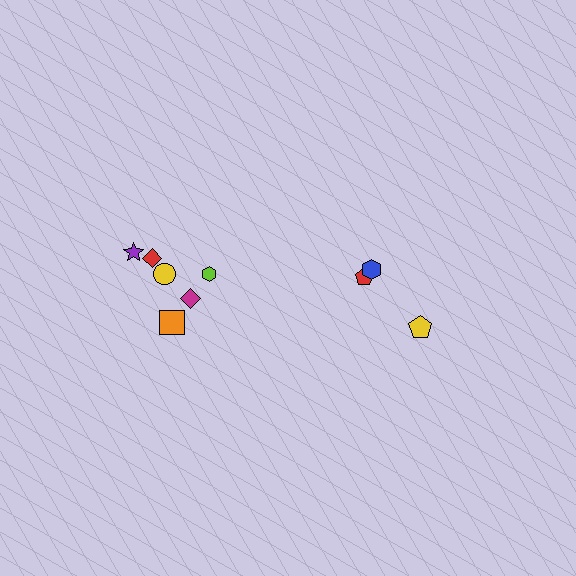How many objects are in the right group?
There are 3 objects.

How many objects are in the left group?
There are 6 objects.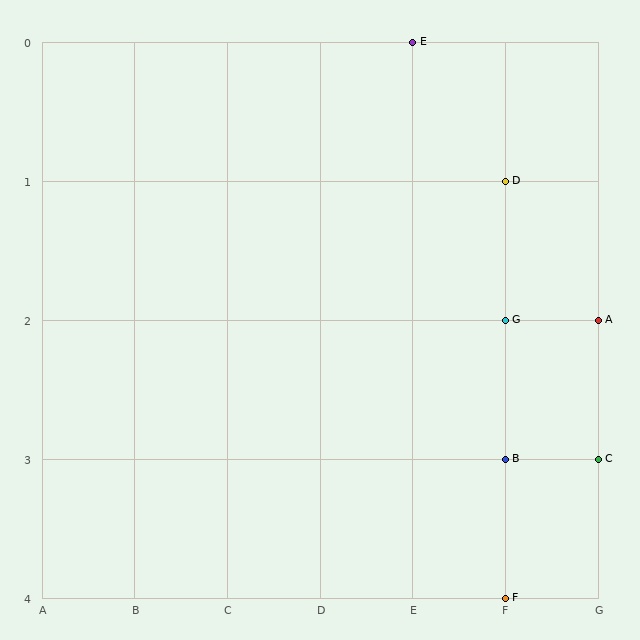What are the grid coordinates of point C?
Point C is at grid coordinates (G, 3).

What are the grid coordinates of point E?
Point E is at grid coordinates (E, 0).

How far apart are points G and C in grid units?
Points G and C are 1 column and 1 row apart (about 1.4 grid units diagonally).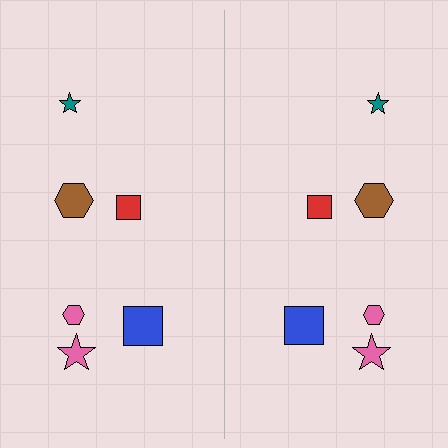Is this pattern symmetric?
Yes, this pattern has bilateral (reflection) symmetry.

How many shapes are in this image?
There are 12 shapes in this image.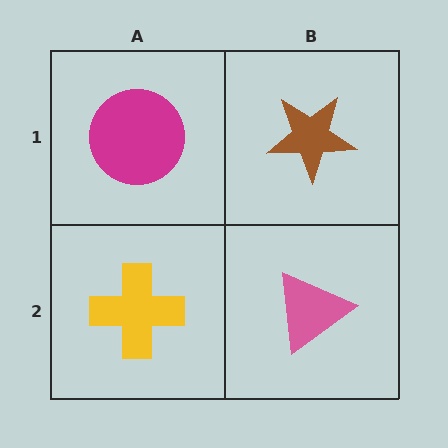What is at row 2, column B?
A pink triangle.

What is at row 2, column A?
A yellow cross.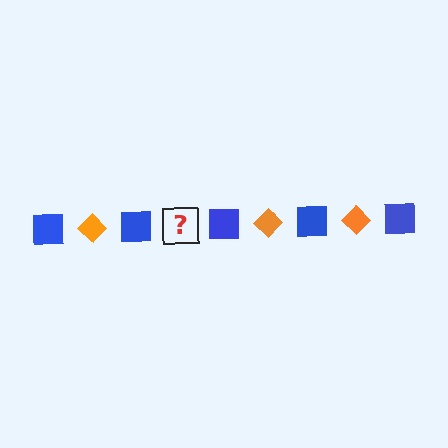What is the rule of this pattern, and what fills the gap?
The rule is that the pattern alternates between blue square and orange diamond. The gap should be filled with an orange diamond.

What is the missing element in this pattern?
The missing element is an orange diamond.